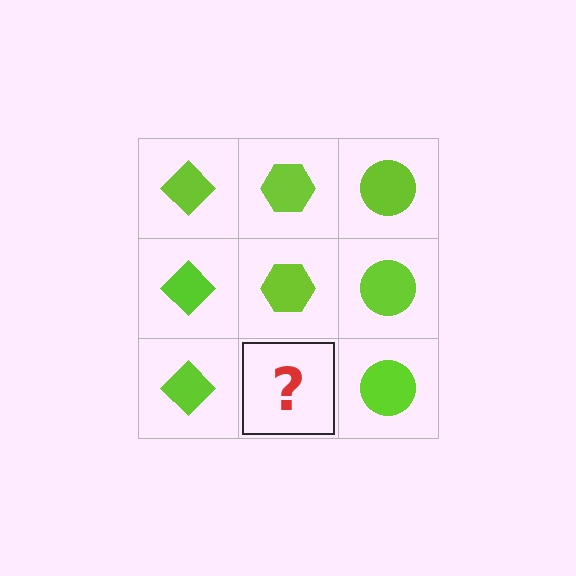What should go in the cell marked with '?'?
The missing cell should contain a lime hexagon.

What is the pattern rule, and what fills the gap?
The rule is that each column has a consistent shape. The gap should be filled with a lime hexagon.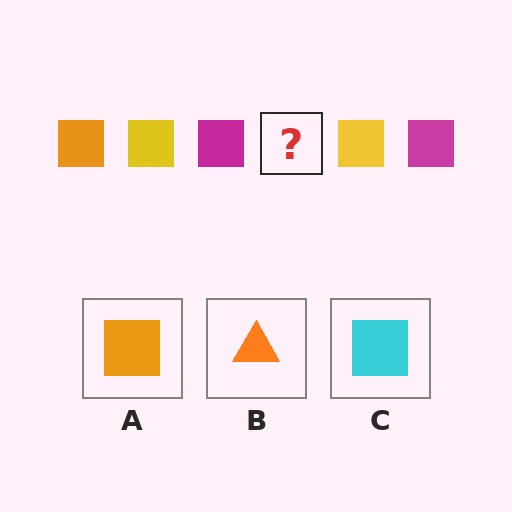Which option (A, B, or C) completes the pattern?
A.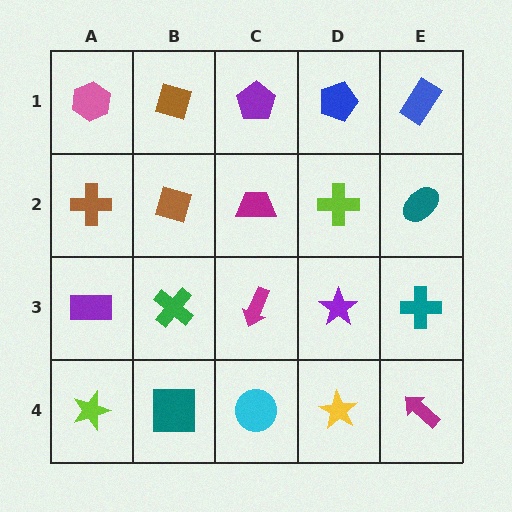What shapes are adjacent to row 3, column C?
A magenta trapezoid (row 2, column C), a cyan circle (row 4, column C), a green cross (row 3, column B), a purple star (row 3, column D).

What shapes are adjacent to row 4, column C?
A magenta arrow (row 3, column C), a teal square (row 4, column B), a yellow star (row 4, column D).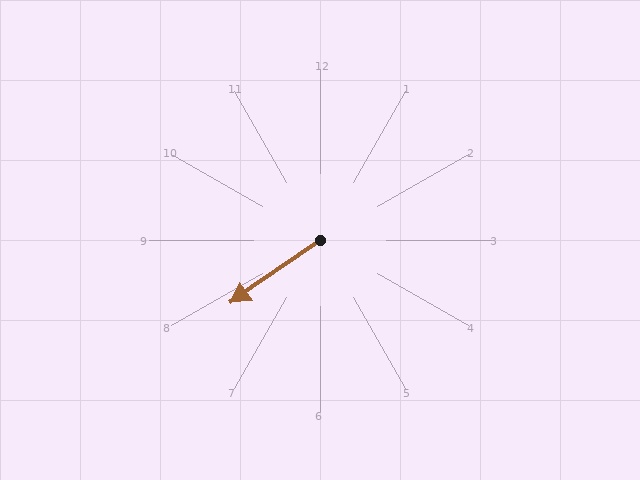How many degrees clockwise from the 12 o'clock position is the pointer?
Approximately 235 degrees.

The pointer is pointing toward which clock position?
Roughly 8 o'clock.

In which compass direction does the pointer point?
Southwest.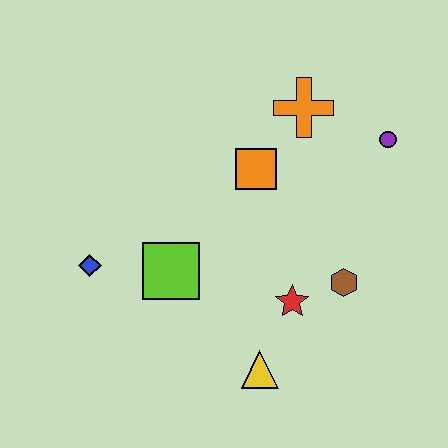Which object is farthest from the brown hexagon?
The blue diamond is farthest from the brown hexagon.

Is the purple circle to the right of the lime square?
Yes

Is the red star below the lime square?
Yes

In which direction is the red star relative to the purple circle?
The red star is below the purple circle.